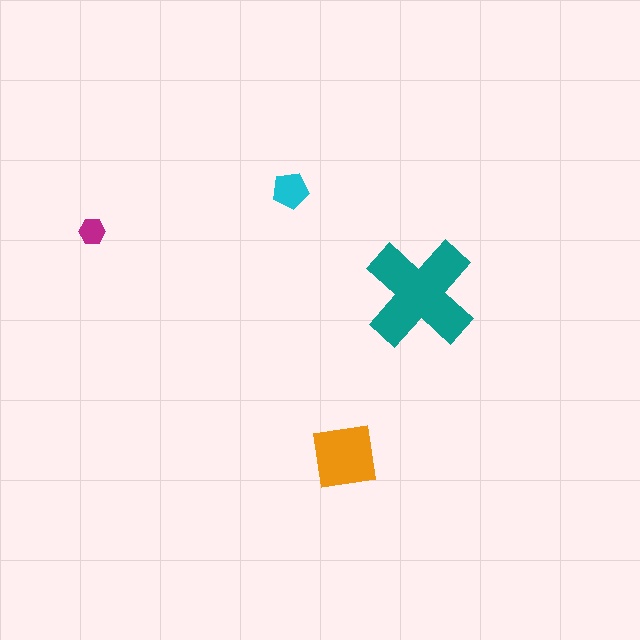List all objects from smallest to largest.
The magenta hexagon, the cyan pentagon, the orange square, the teal cross.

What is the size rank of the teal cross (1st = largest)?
1st.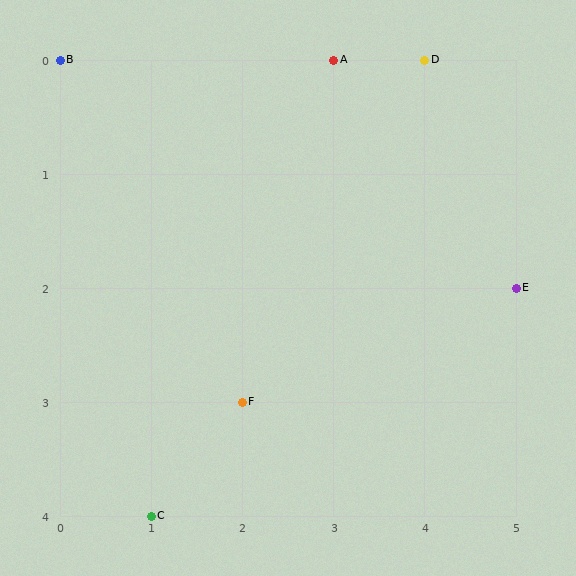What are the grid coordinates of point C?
Point C is at grid coordinates (1, 4).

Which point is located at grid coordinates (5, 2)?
Point E is at (5, 2).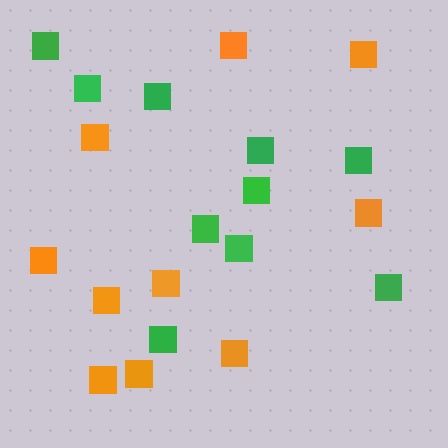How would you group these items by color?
There are 2 groups: one group of orange squares (10) and one group of green squares (10).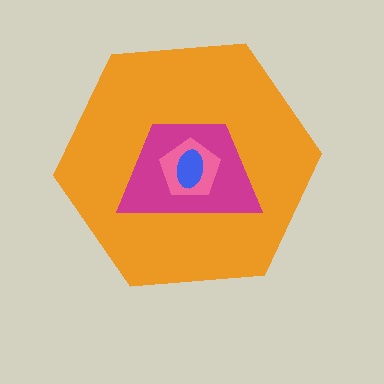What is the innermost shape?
The blue ellipse.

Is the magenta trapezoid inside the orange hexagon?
Yes.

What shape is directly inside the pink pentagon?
The blue ellipse.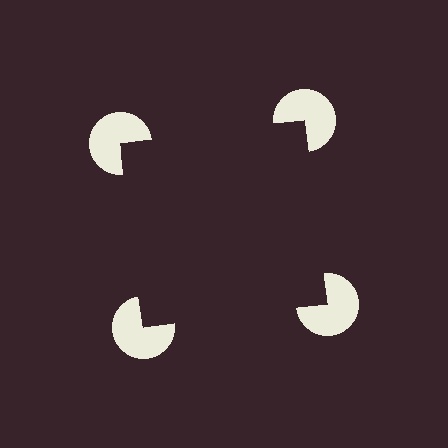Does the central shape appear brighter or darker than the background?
It typically appears slightly darker than the background, even though no actual brightness change is drawn.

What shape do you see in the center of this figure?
An illusory square — its edges are inferred from the aligned wedge cuts in the pac-man discs, not physically drawn.